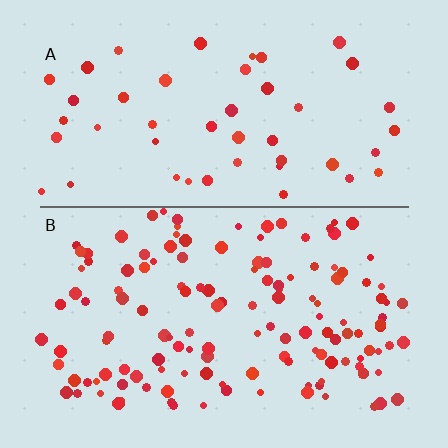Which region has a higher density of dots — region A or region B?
B (the bottom).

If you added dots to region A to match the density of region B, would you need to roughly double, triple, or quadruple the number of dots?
Approximately triple.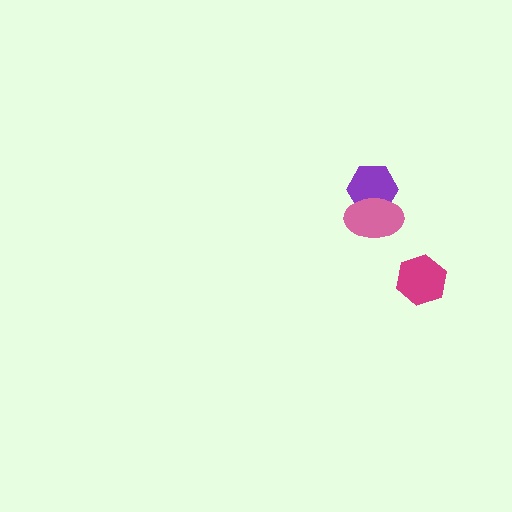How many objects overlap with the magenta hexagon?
0 objects overlap with the magenta hexagon.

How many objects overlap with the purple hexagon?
1 object overlaps with the purple hexagon.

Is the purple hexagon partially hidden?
Yes, it is partially covered by another shape.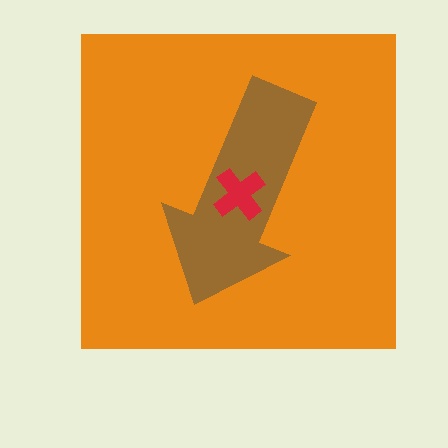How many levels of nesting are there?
3.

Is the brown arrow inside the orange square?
Yes.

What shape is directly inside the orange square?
The brown arrow.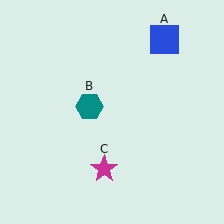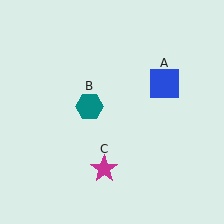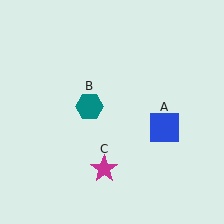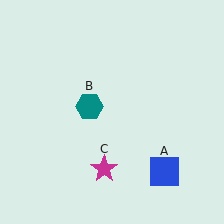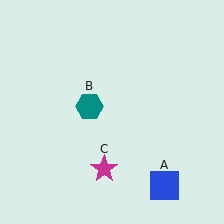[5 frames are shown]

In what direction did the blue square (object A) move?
The blue square (object A) moved down.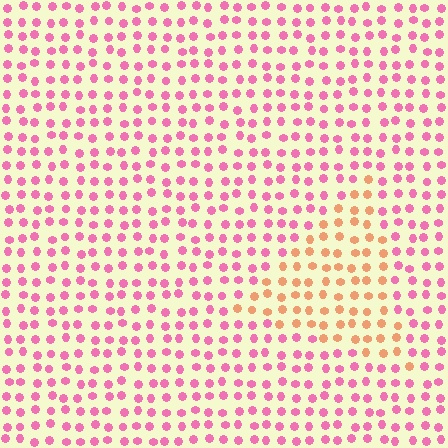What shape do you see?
I see a triangle.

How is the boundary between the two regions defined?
The boundary is defined purely by a slight shift in hue (about 53 degrees). Spacing, size, and orientation are identical on both sides.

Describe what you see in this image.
The image is filled with small pink elements in a uniform arrangement. A triangle-shaped region is visible where the elements are tinted to a slightly different hue, forming a subtle color boundary.